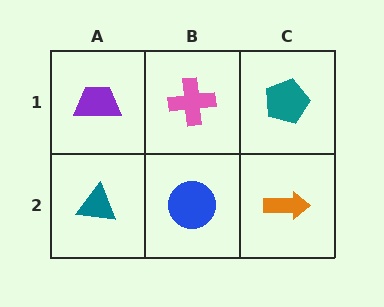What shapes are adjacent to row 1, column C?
An orange arrow (row 2, column C), a pink cross (row 1, column B).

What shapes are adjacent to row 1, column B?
A blue circle (row 2, column B), a purple trapezoid (row 1, column A), a teal pentagon (row 1, column C).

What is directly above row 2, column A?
A purple trapezoid.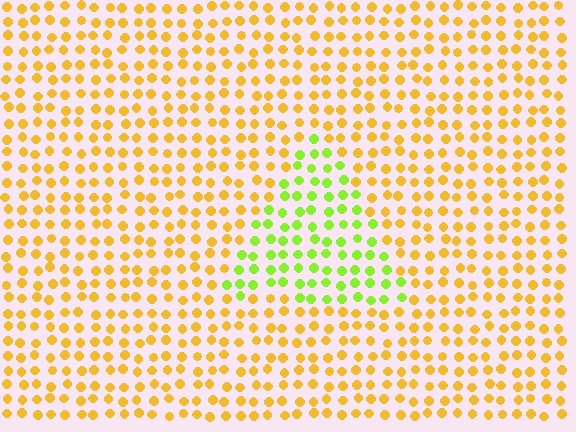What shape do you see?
I see a triangle.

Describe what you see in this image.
The image is filled with small yellow elements in a uniform arrangement. A triangle-shaped region is visible where the elements are tinted to a slightly different hue, forming a subtle color boundary.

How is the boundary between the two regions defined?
The boundary is defined purely by a slight shift in hue (about 49 degrees). Spacing, size, and orientation are identical on both sides.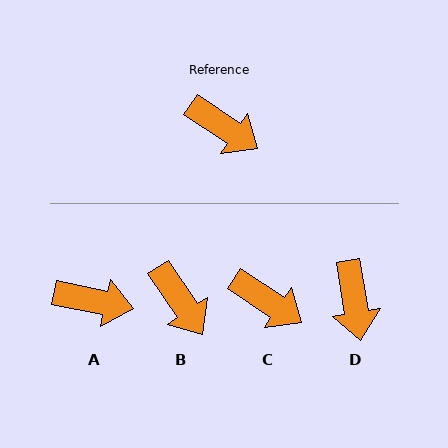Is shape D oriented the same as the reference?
No, it is off by about 47 degrees.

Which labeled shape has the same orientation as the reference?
C.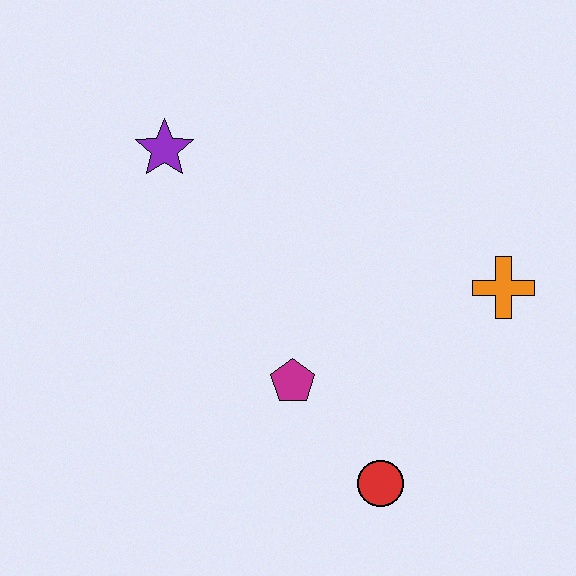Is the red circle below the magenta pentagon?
Yes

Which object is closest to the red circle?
The magenta pentagon is closest to the red circle.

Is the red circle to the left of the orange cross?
Yes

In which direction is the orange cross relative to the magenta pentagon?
The orange cross is to the right of the magenta pentagon.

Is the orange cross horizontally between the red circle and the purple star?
No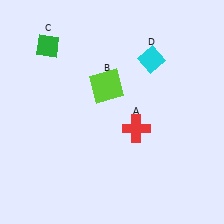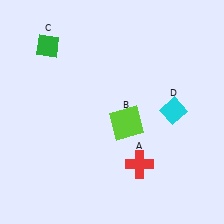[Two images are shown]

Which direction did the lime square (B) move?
The lime square (B) moved down.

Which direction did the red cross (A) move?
The red cross (A) moved down.